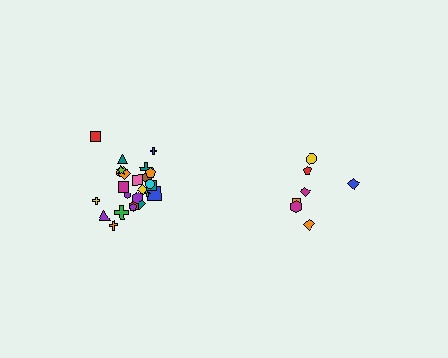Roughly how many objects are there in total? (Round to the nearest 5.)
Roughly 30 objects in total.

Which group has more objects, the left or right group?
The left group.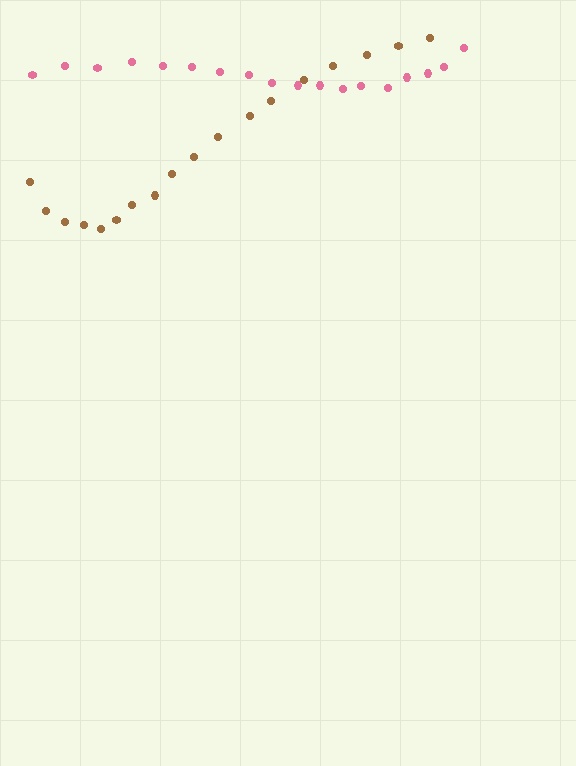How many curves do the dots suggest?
There are 2 distinct paths.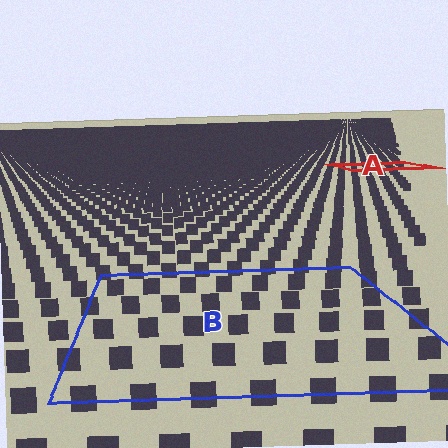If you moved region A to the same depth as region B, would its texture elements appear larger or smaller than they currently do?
They would appear larger. At a closer depth, the same texture elements are projected at a bigger on-screen size.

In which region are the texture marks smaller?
The texture marks are smaller in region A, because it is farther away.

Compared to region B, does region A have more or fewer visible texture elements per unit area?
Region A has more texture elements per unit area — they are packed more densely because it is farther away.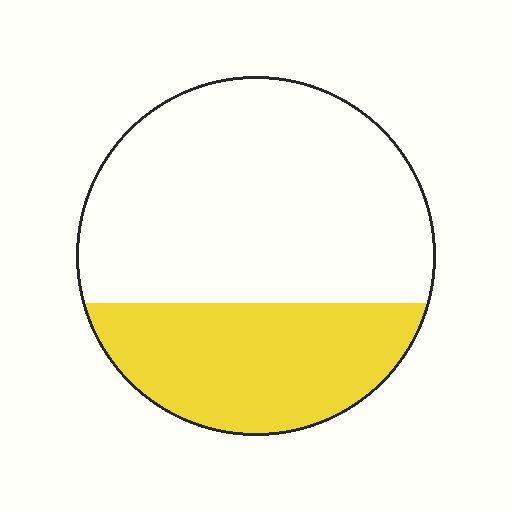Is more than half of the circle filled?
No.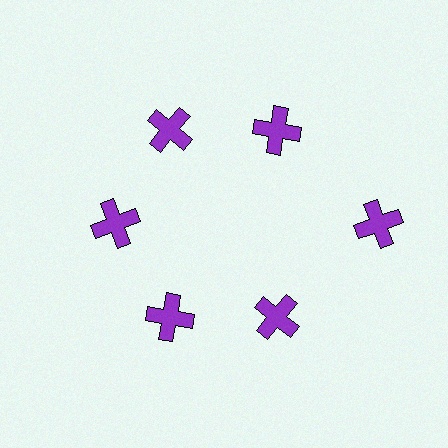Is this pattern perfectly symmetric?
No. The 6 purple crosses are arranged in a ring, but one element near the 3 o'clock position is pushed outward from the center, breaking the 6-fold rotational symmetry.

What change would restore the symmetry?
The symmetry would be restored by moving it inward, back onto the ring so that all 6 crosses sit at equal angles and equal distance from the center.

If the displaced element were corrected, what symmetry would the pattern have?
It would have 6-fold rotational symmetry — the pattern would map onto itself every 60 degrees.